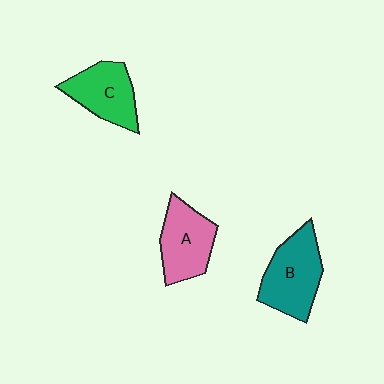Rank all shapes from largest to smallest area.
From largest to smallest: B (teal), A (pink), C (green).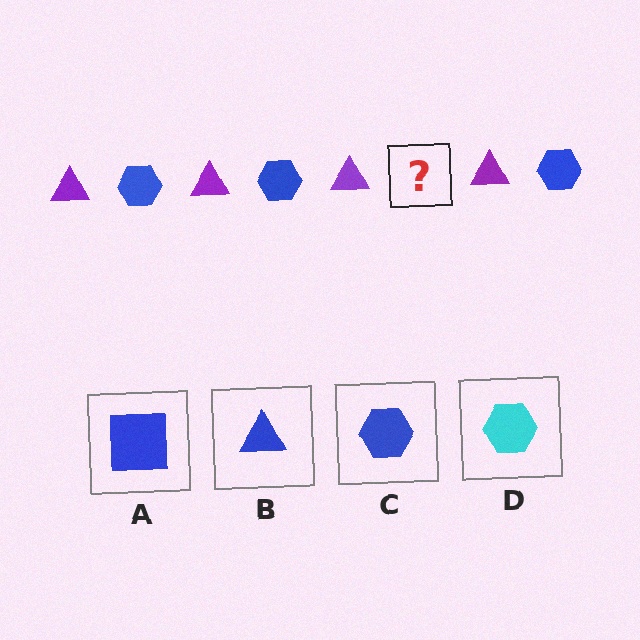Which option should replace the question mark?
Option C.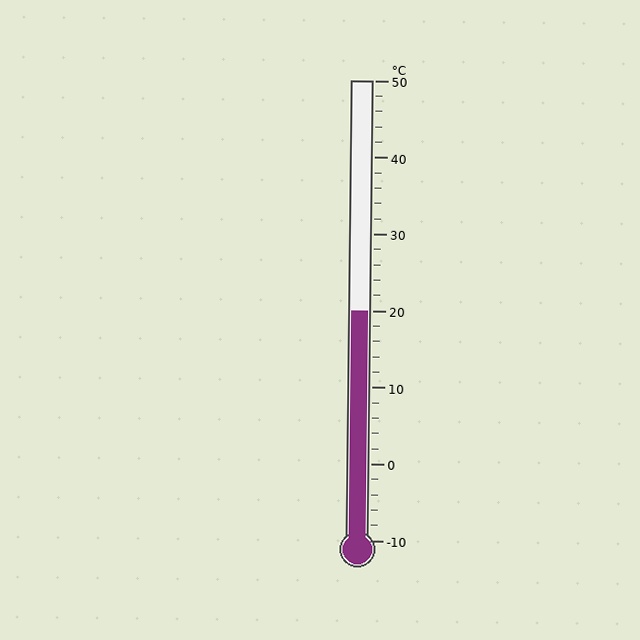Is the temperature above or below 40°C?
The temperature is below 40°C.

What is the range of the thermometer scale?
The thermometer scale ranges from -10°C to 50°C.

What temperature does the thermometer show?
The thermometer shows approximately 20°C.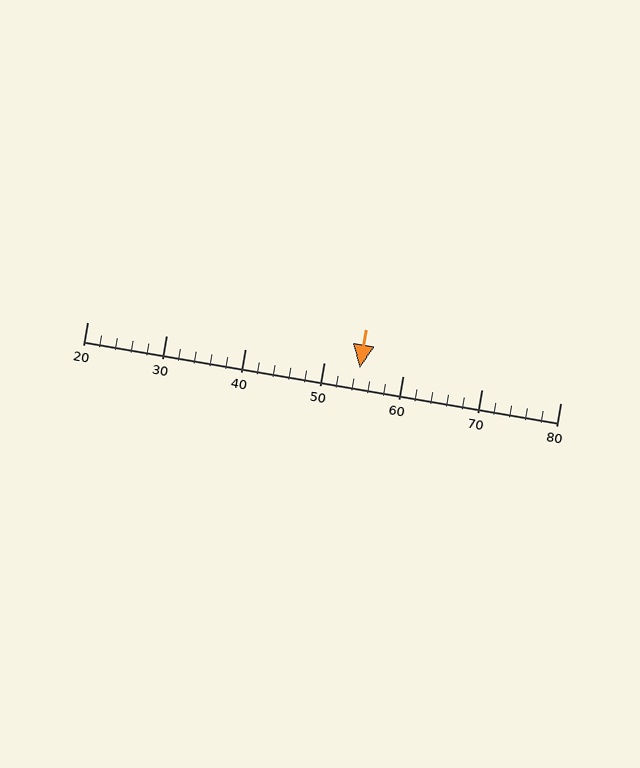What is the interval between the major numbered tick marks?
The major tick marks are spaced 10 units apart.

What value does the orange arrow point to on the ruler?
The orange arrow points to approximately 55.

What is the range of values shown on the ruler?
The ruler shows values from 20 to 80.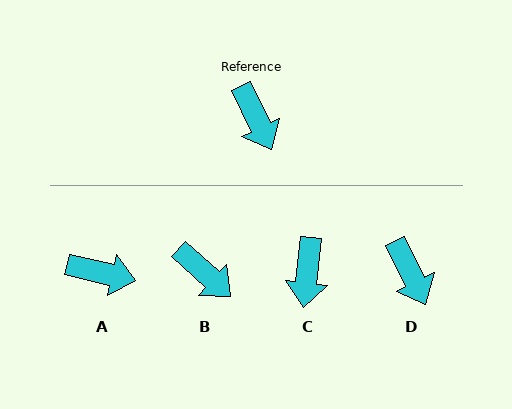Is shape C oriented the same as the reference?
No, it is off by about 31 degrees.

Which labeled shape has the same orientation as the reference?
D.